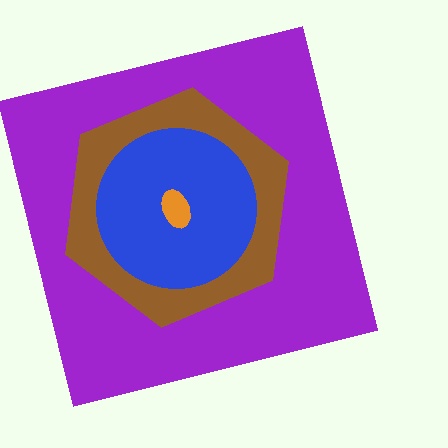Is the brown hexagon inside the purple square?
Yes.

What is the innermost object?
The orange ellipse.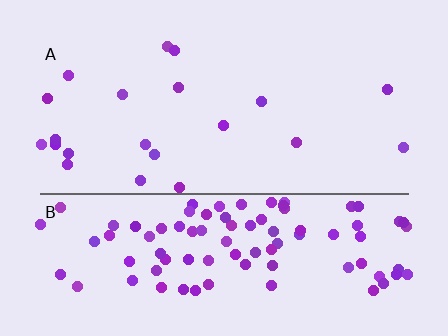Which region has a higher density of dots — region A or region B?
B (the bottom).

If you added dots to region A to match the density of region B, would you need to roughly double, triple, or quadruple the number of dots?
Approximately quadruple.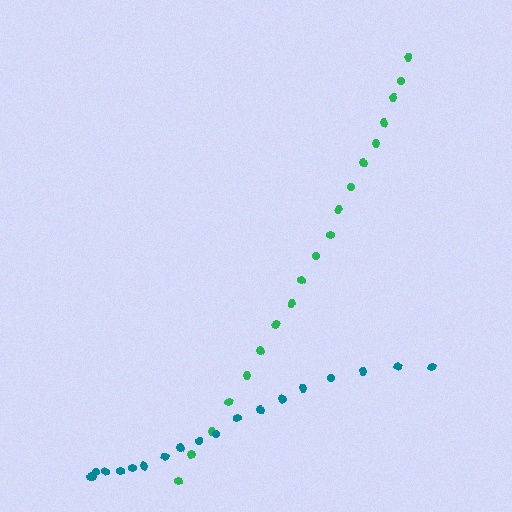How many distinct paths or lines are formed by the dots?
There are 2 distinct paths.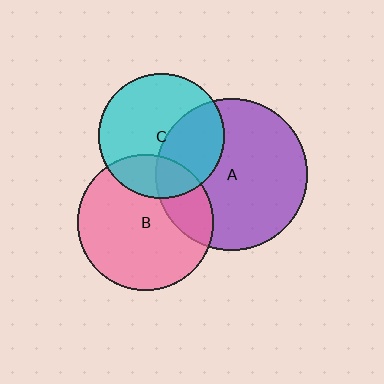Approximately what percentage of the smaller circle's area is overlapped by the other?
Approximately 25%.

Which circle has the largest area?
Circle A (purple).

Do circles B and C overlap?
Yes.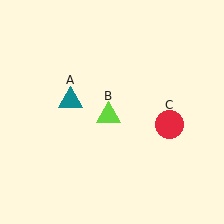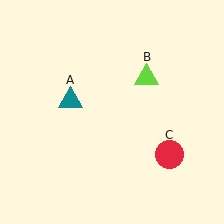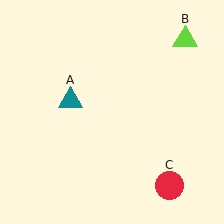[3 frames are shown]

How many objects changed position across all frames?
2 objects changed position: lime triangle (object B), red circle (object C).